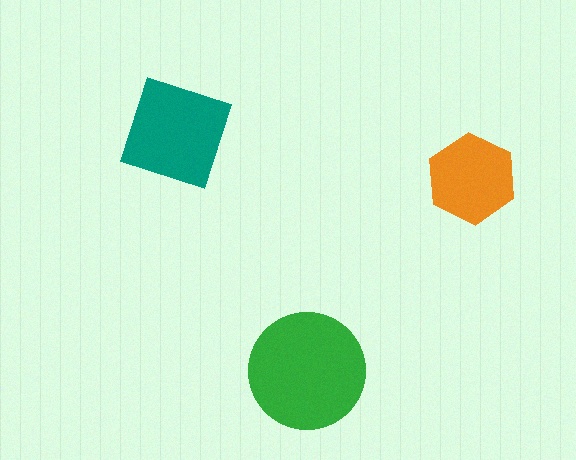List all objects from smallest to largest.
The orange hexagon, the teal diamond, the green circle.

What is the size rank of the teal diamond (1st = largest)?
2nd.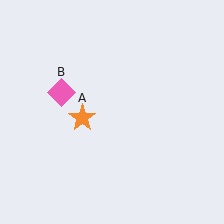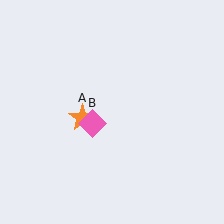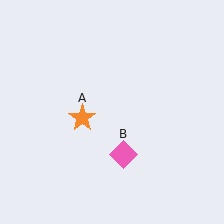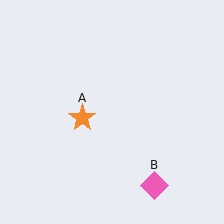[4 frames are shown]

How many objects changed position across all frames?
1 object changed position: pink diamond (object B).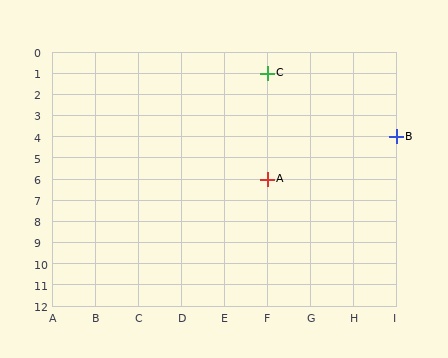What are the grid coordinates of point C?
Point C is at grid coordinates (F, 1).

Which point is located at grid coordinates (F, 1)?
Point C is at (F, 1).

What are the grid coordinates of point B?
Point B is at grid coordinates (I, 4).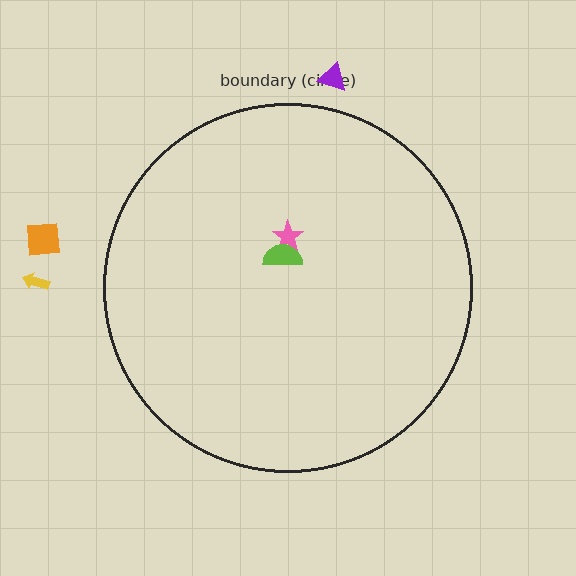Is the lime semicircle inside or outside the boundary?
Inside.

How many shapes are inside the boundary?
2 inside, 3 outside.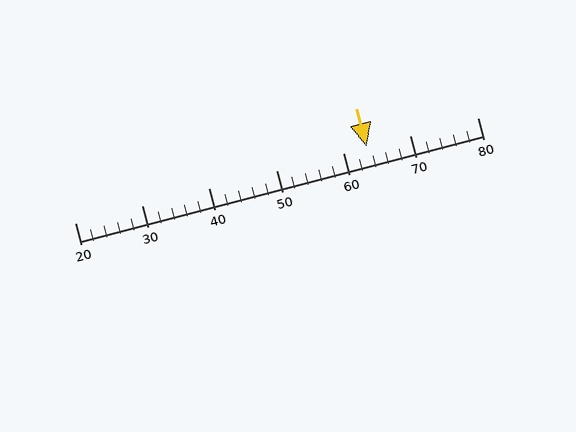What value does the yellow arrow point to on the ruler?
The yellow arrow points to approximately 64.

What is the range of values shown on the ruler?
The ruler shows values from 20 to 80.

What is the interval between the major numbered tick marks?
The major tick marks are spaced 10 units apart.